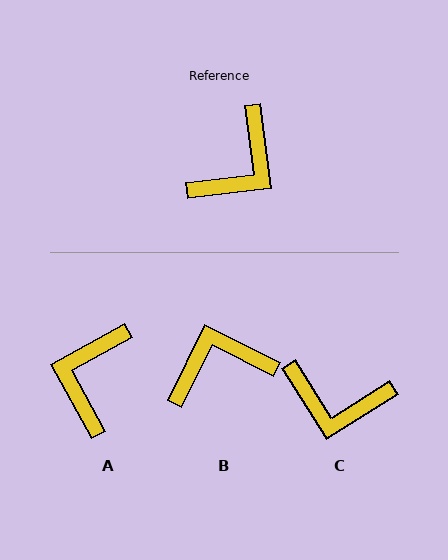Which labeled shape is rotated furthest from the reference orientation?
A, about 158 degrees away.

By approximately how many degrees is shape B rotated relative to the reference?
Approximately 147 degrees counter-clockwise.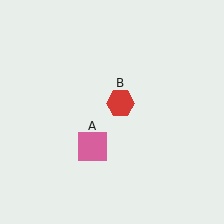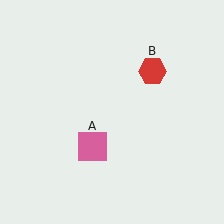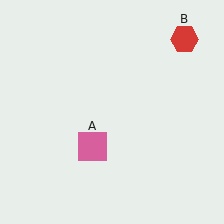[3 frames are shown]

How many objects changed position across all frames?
1 object changed position: red hexagon (object B).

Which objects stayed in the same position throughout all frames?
Pink square (object A) remained stationary.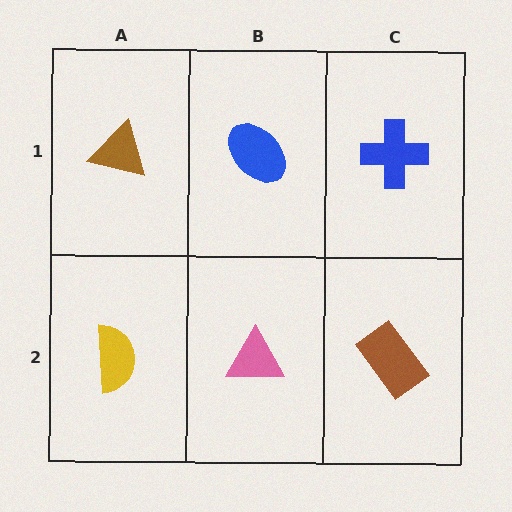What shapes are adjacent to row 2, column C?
A blue cross (row 1, column C), a pink triangle (row 2, column B).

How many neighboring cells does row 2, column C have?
2.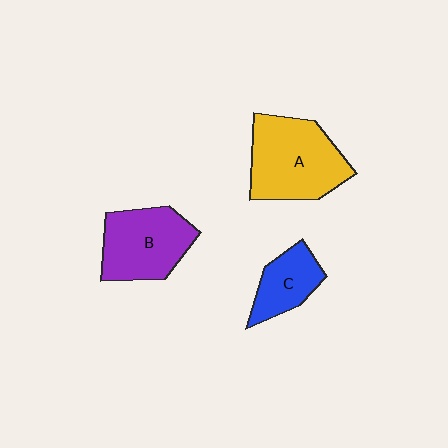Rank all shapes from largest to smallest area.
From largest to smallest: A (yellow), B (purple), C (blue).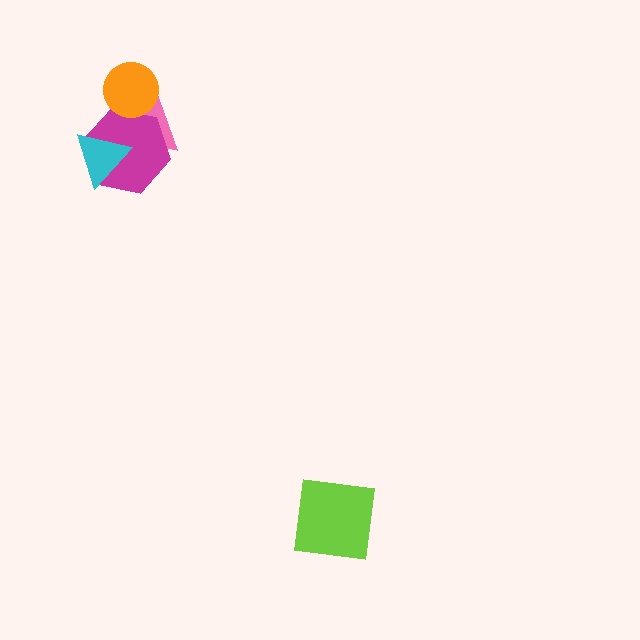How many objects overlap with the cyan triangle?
2 objects overlap with the cyan triangle.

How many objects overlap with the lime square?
0 objects overlap with the lime square.